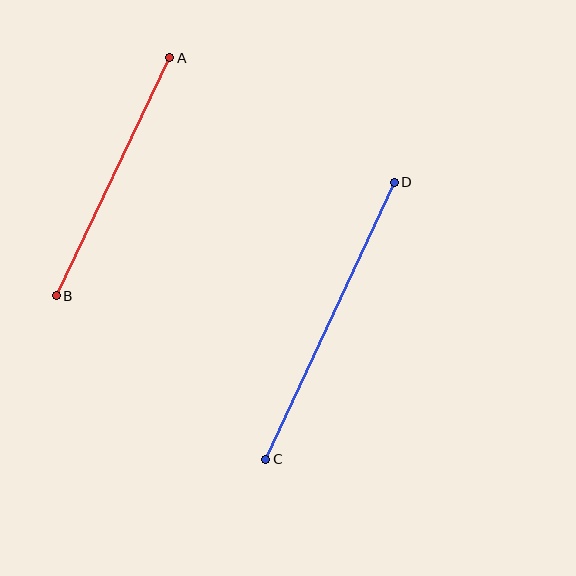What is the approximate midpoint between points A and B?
The midpoint is at approximately (113, 177) pixels.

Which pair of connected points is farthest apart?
Points C and D are farthest apart.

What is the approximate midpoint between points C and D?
The midpoint is at approximately (330, 321) pixels.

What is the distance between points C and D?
The distance is approximately 305 pixels.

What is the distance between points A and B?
The distance is approximately 263 pixels.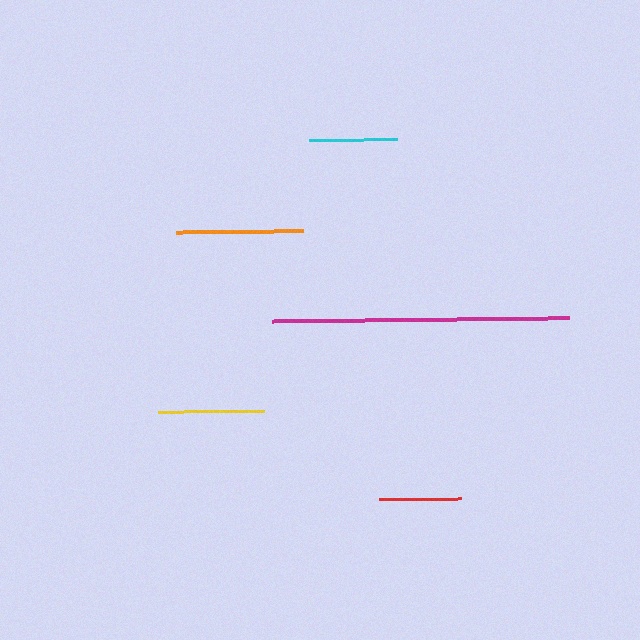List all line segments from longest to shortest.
From longest to shortest: magenta, orange, yellow, cyan, red.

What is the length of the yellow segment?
The yellow segment is approximately 106 pixels long.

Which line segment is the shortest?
The red line is the shortest at approximately 83 pixels.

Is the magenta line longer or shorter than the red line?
The magenta line is longer than the red line.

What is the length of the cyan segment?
The cyan segment is approximately 88 pixels long.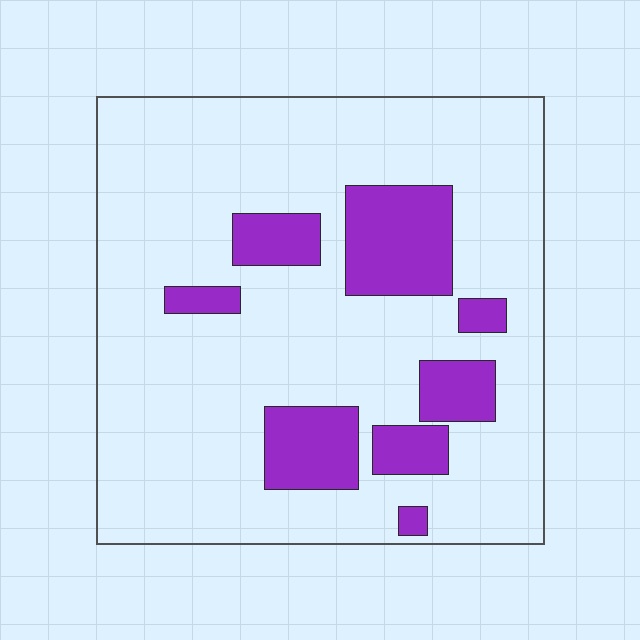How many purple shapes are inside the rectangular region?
8.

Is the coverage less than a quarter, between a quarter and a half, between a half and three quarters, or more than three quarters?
Less than a quarter.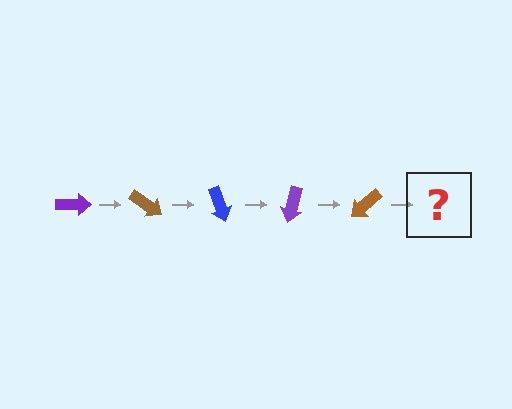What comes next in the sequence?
The next element should be a blue arrow, rotated 175 degrees from the start.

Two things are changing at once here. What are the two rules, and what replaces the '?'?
The two rules are that it rotates 35 degrees each step and the color cycles through purple, brown, and blue. The '?' should be a blue arrow, rotated 175 degrees from the start.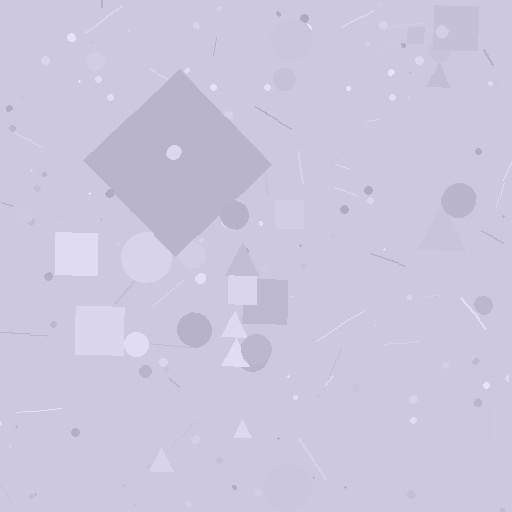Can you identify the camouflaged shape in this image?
The camouflaged shape is a diamond.